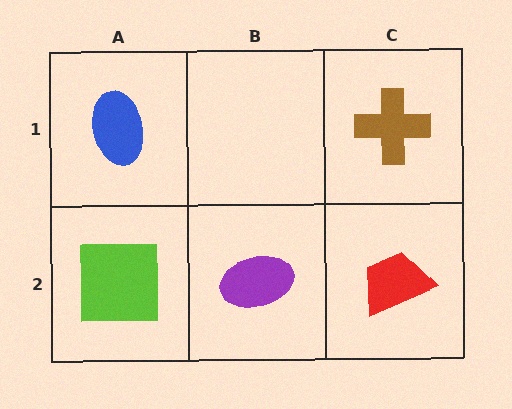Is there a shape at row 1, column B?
No, that cell is empty.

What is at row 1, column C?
A brown cross.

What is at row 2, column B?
A purple ellipse.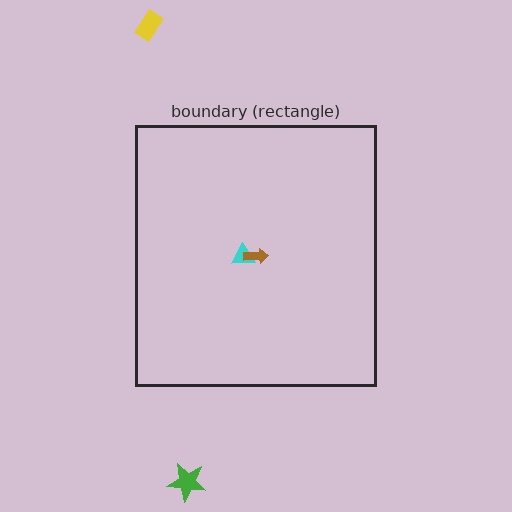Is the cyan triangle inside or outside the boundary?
Inside.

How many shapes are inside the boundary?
2 inside, 2 outside.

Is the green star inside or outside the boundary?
Outside.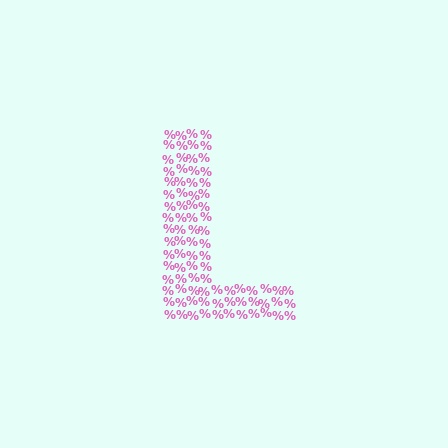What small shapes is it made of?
It is made of small percent signs.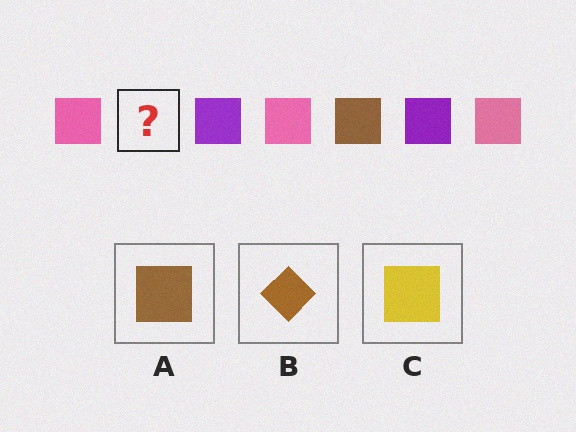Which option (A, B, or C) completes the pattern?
A.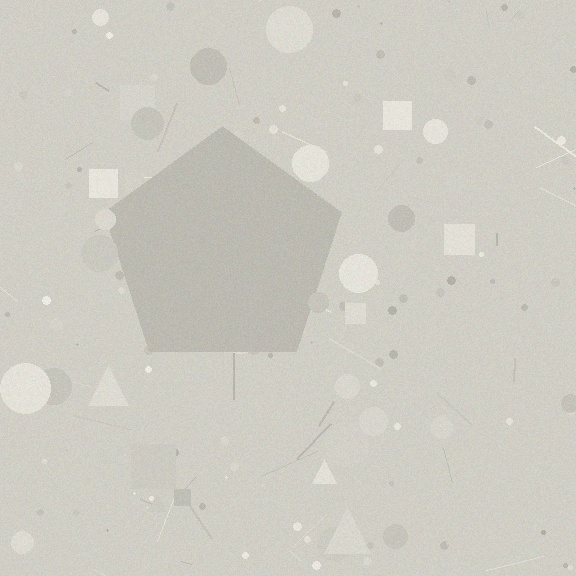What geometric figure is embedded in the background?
A pentagon is embedded in the background.